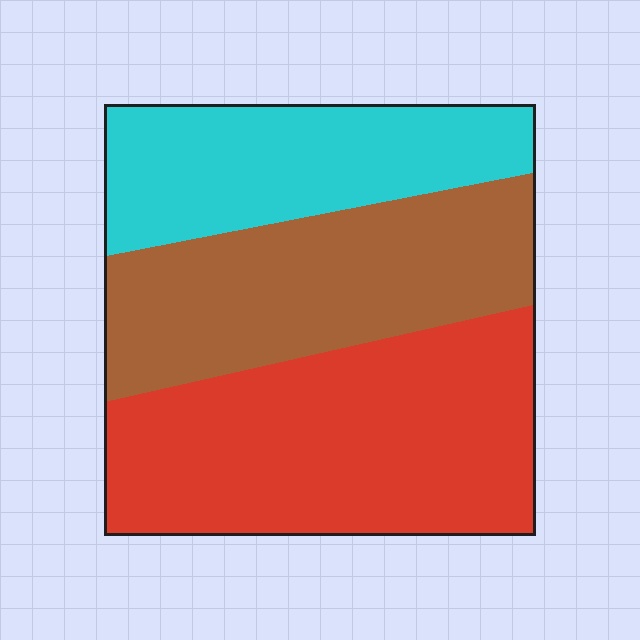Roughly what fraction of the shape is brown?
Brown covers 32% of the shape.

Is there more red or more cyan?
Red.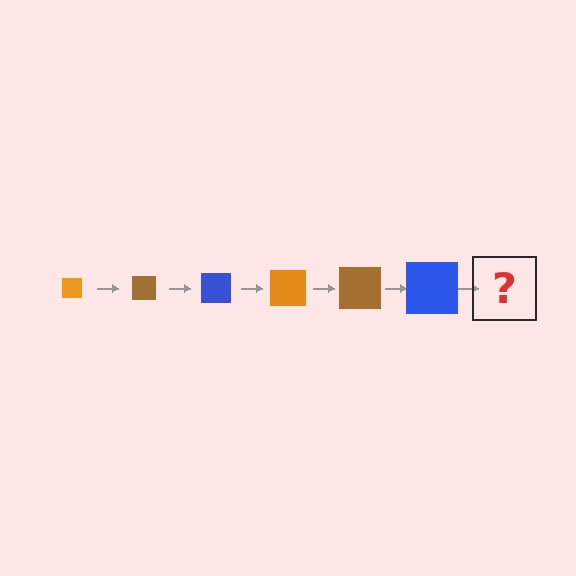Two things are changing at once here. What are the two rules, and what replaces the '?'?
The two rules are that the square grows larger each step and the color cycles through orange, brown, and blue. The '?' should be an orange square, larger than the previous one.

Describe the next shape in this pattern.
It should be an orange square, larger than the previous one.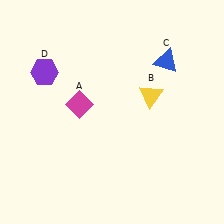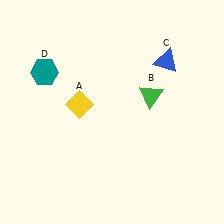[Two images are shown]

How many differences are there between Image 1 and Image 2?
There are 3 differences between the two images.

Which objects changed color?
A changed from magenta to yellow. B changed from yellow to green. D changed from purple to teal.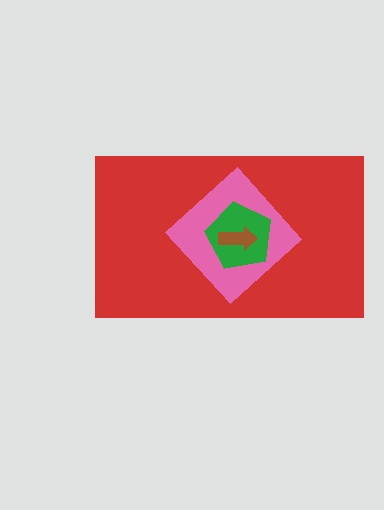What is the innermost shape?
The brown arrow.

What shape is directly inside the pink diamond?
The green pentagon.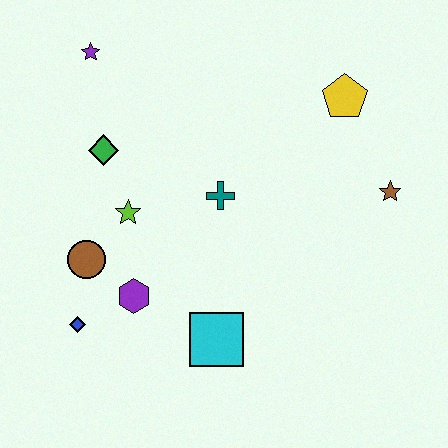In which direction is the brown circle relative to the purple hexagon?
The brown circle is to the left of the purple hexagon.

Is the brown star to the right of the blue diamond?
Yes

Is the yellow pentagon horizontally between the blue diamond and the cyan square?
No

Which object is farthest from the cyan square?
The purple star is farthest from the cyan square.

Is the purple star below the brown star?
No